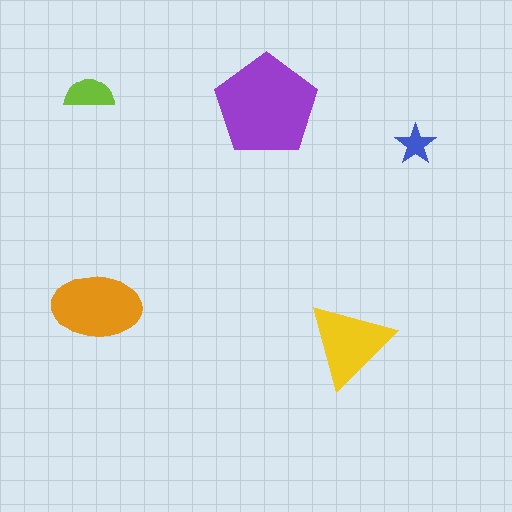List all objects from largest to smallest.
The purple pentagon, the orange ellipse, the yellow triangle, the lime semicircle, the blue star.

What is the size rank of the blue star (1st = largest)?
5th.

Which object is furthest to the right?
The blue star is rightmost.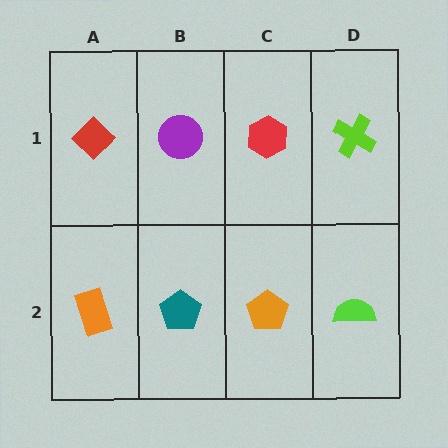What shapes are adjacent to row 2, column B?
A purple circle (row 1, column B), an orange rectangle (row 2, column A), an orange pentagon (row 2, column C).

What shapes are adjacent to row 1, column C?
An orange pentagon (row 2, column C), a purple circle (row 1, column B), a lime cross (row 1, column D).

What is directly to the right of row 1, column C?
A lime cross.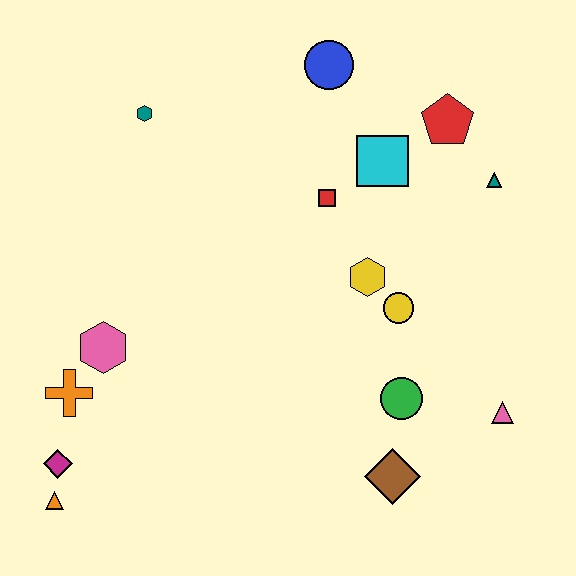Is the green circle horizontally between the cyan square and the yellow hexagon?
No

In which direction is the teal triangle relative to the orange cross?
The teal triangle is to the right of the orange cross.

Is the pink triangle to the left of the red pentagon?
No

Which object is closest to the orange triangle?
The magenta diamond is closest to the orange triangle.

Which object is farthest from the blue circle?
The orange triangle is farthest from the blue circle.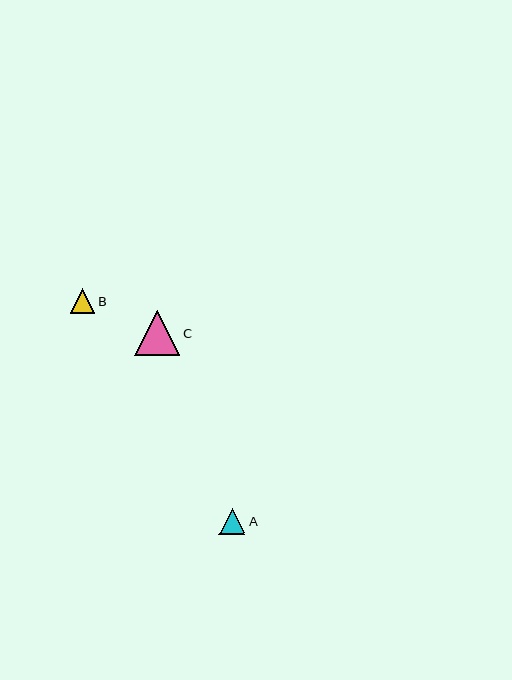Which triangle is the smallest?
Triangle B is the smallest with a size of approximately 25 pixels.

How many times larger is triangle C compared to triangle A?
Triangle C is approximately 1.7 times the size of triangle A.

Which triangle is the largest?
Triangle C is the largest with a size of approximately 45 pixels.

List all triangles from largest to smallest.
From largest to smallest: C, A, B.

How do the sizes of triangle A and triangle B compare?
Triangle A and triangle B are approximately the same size.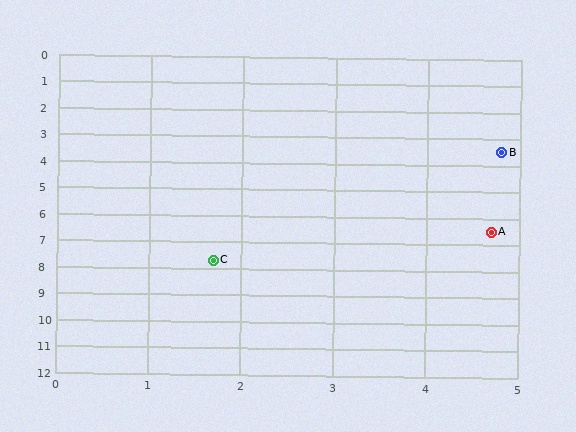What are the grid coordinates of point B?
Point B is at approximately (4.8, 3.5).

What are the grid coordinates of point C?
Point C is at approximately (1.7, 7.7).